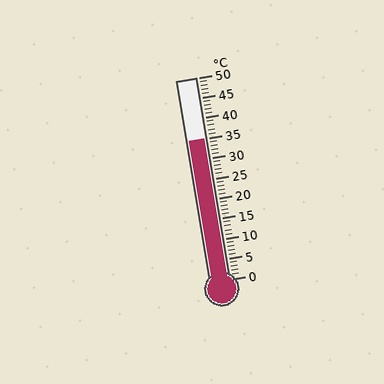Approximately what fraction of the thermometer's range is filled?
The thermometer is filled to approximately 70% of its range.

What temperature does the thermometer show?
The thermometer shows approximately 35°C.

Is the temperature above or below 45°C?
The temperature is below 45°C.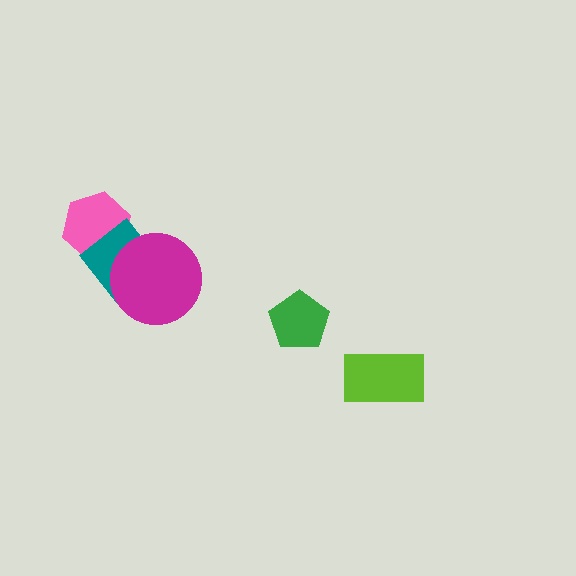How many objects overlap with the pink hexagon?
1 object overlaps with the pink hexagon.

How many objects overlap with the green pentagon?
0 objects overlap with the green pentagon.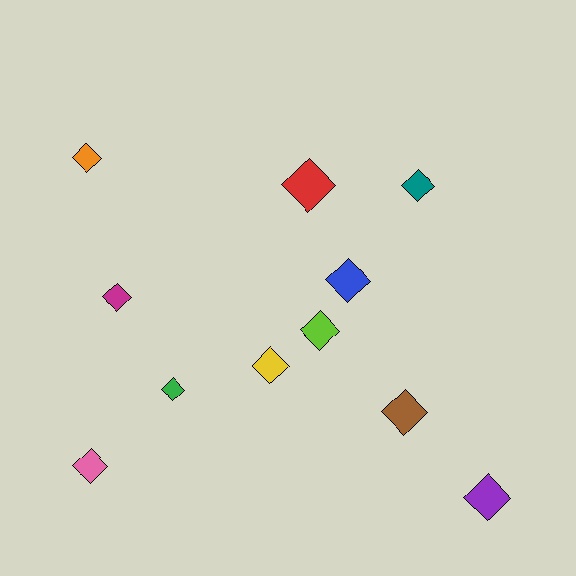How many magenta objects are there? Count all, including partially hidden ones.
There is 1 magenta object.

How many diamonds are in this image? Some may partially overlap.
There are 11 diamonds.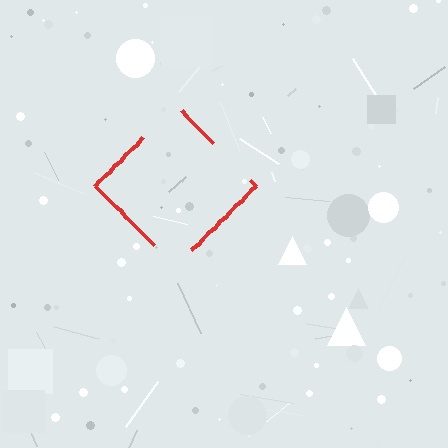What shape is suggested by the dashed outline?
The dashed outline suggests a diamond.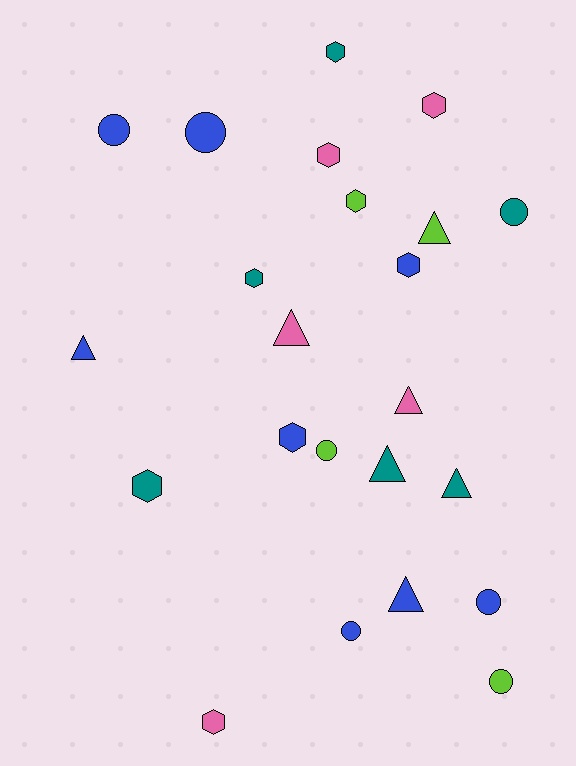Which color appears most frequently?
Blue, with 8 objects.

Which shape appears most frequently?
Hexagon, with 9 objects.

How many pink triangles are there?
There are 2 pink triangles.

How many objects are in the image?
There are 23 objects.